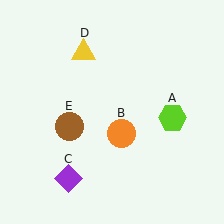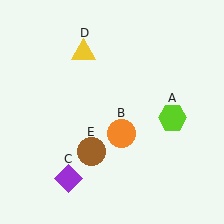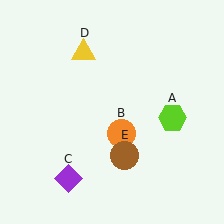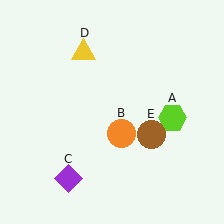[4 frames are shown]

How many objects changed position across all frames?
1 object changed position: brown circle (object E).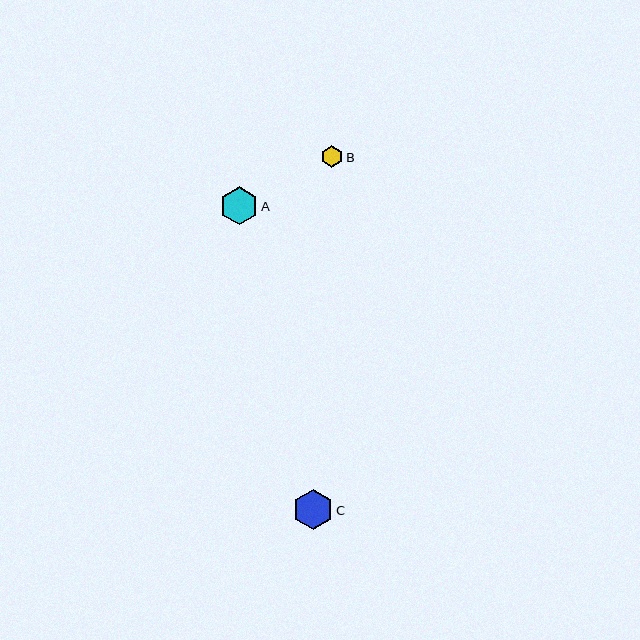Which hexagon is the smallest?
Hexagon B is the smallest with a size of approximately 21 pixels.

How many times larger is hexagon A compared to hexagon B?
Hexagon A is approximately 1.8 times the size of hexagon B.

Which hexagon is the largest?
Hexagon C is the largest with a size of approximately 41 pixels.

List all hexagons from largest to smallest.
From largest to smallest: C, A, B.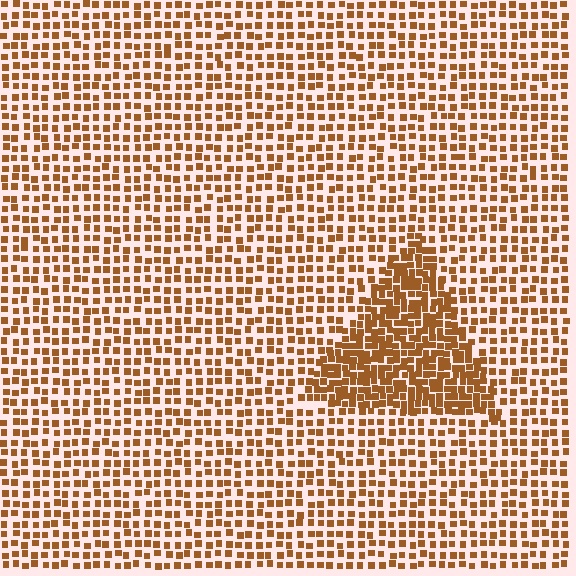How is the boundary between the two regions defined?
The boundary is defined by a change in element density (approximately 2.0x ratio). All elements are the same color, size, and shape.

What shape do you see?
I see a triangle.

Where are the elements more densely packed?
The elements are more densely packed inside the triangle boundary.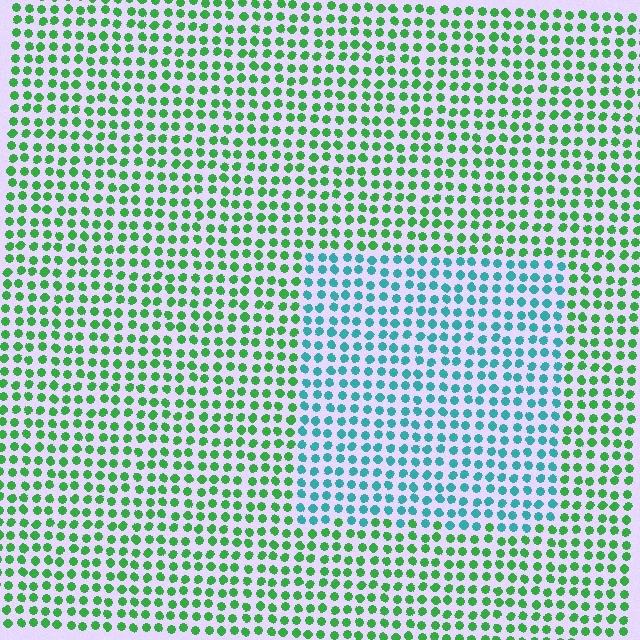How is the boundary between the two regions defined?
The boundary is defined purely by a slight shift in hue (about 53 degrees). Spacing, size, and orientation are identical on both sides.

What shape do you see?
I see a rectangle.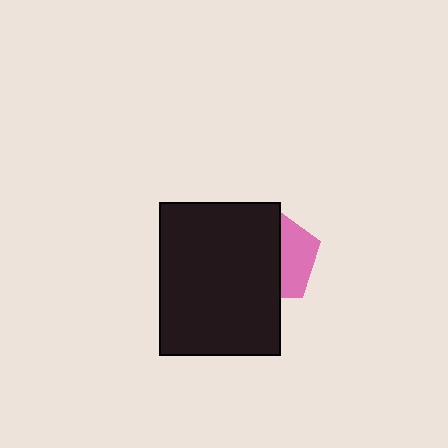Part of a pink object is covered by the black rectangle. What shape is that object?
It is a pentagon.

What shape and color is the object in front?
The object in front is a black rectangle.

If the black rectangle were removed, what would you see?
You would see the complete pink pentagon.